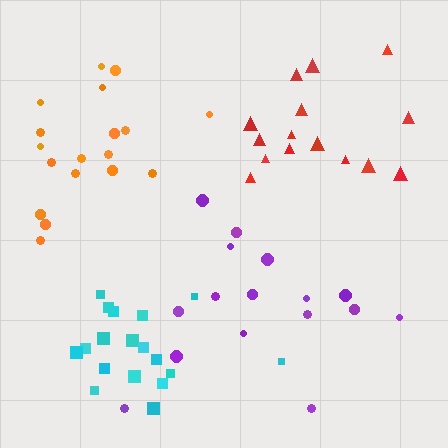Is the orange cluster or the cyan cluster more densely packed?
Cyan.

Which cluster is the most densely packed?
Cyan.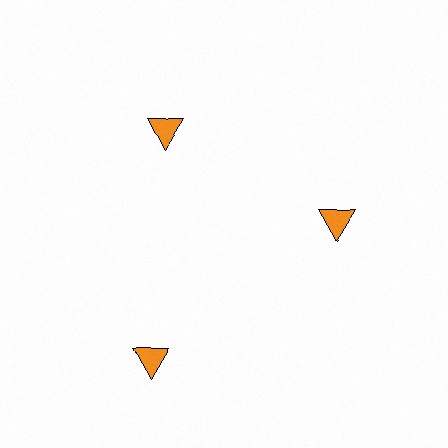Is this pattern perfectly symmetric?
No. The 3 orange triangles are arranged in a ring, but one element near the 7 o'clock position is pushed outward from the center, breaking the 3-fold rotational symmetry.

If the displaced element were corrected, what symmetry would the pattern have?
It would have 3-fold rotational symmetry — the pattern would map onto itself every 120 degrees.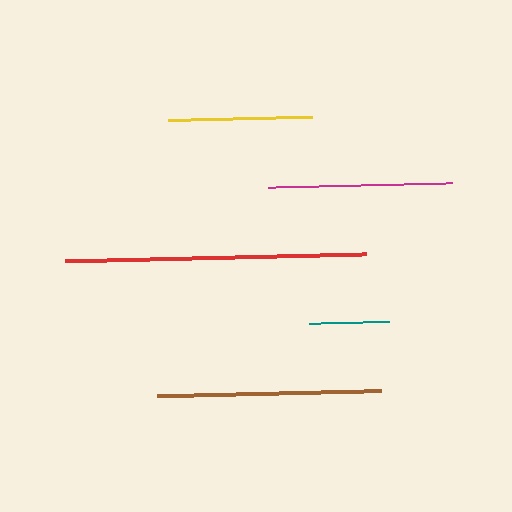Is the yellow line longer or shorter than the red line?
The red line is longer than the yellow line.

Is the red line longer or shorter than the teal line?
The red line is longer than the teal line.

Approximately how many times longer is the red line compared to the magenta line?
The red line is approximately 1.6 times the length of the magenta line.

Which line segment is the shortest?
The teal line is the shortest at approximately 80 pixels.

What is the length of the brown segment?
The brown segment is approximately 224 pixels long.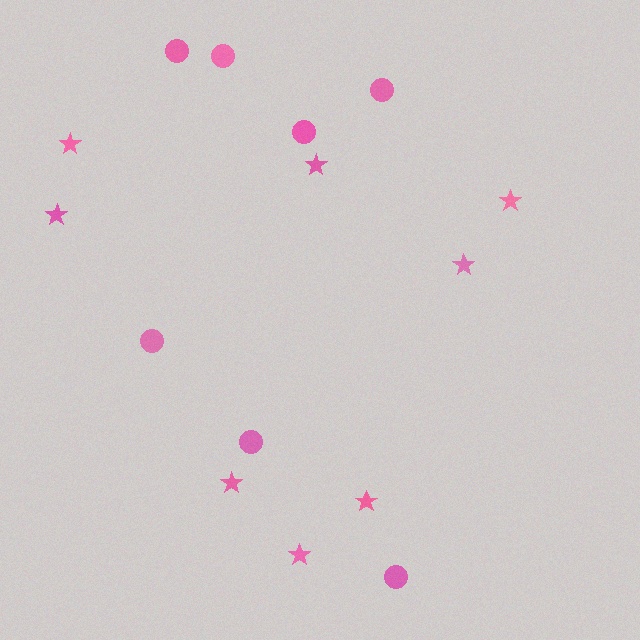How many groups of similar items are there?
There are 2 groups: one group of stars (8) and one group of circles (7).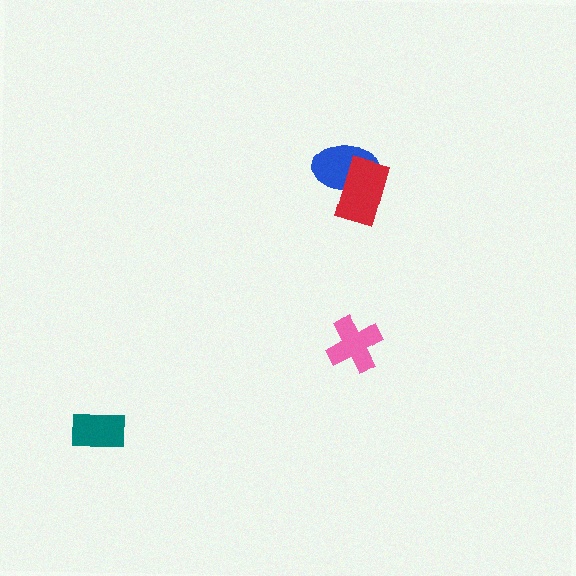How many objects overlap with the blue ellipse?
1 object overlaps with the blue ellipse.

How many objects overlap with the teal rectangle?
0 objects overlap with the teal rectangle.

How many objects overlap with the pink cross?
0 objects overlap with the pink cross.